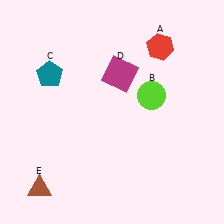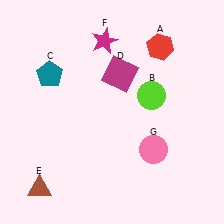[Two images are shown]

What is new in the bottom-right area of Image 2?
A pink circle (G) was added in the bottom-right area of Image 2.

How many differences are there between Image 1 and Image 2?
There are 2 differences between the two images.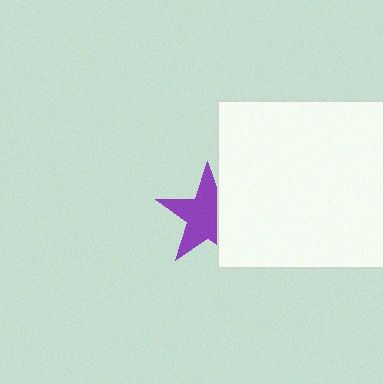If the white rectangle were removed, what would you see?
You would see the complete purple star.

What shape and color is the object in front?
The object in front is a white rectangle.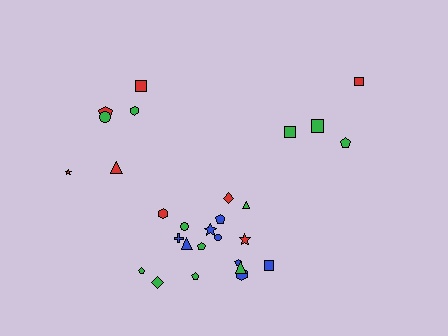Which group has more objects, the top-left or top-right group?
The top-left group.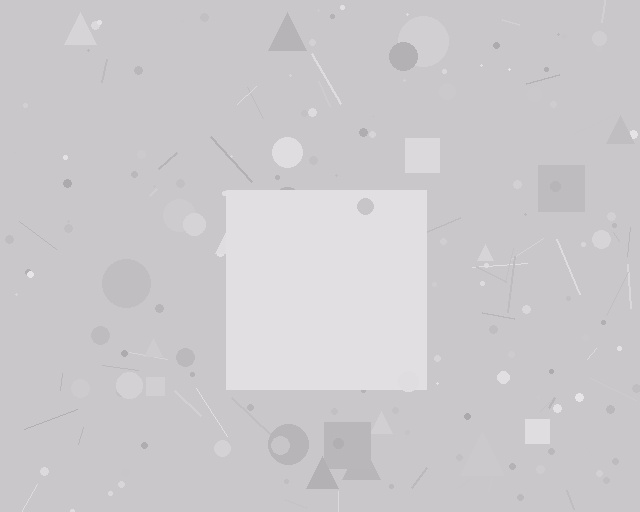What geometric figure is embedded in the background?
A square is embedded in the background.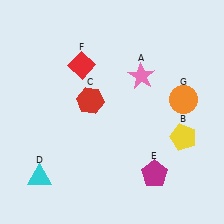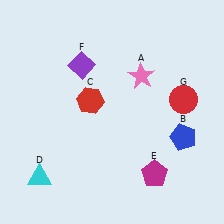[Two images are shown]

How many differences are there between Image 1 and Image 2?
There are 3 differences between the two images.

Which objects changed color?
B changed from yellow to blue. F changed from red to purple. G changed from orange to red.